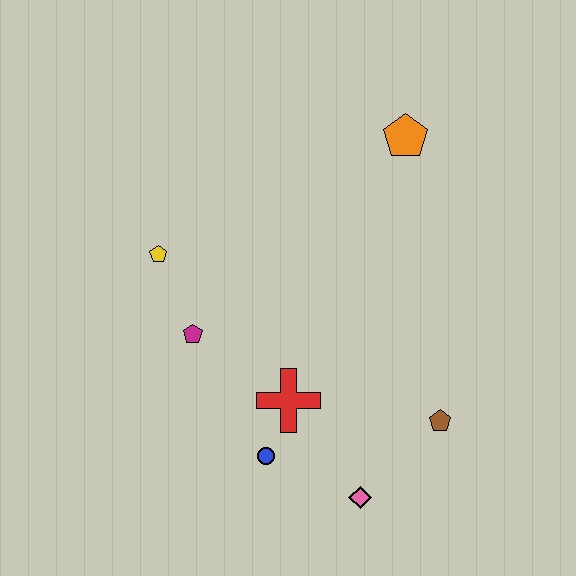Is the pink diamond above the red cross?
No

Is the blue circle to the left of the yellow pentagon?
No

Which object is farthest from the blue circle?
The orange pentagon is farthest from the blue circle.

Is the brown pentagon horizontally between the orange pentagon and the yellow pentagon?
No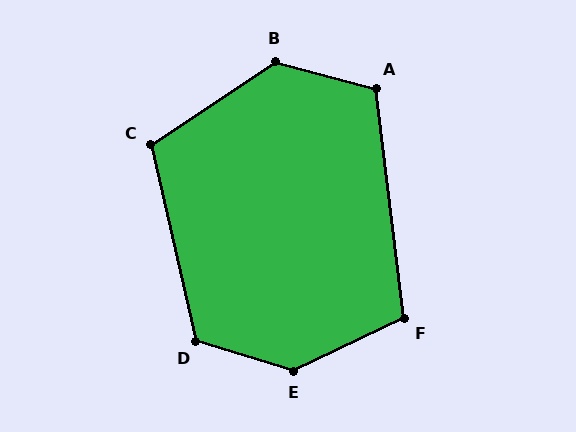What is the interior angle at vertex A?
Approximately 112 degrees (obtuse).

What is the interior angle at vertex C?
Approximately 111 degrees (obtuse).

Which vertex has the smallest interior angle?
F, at approximately 108 degrees.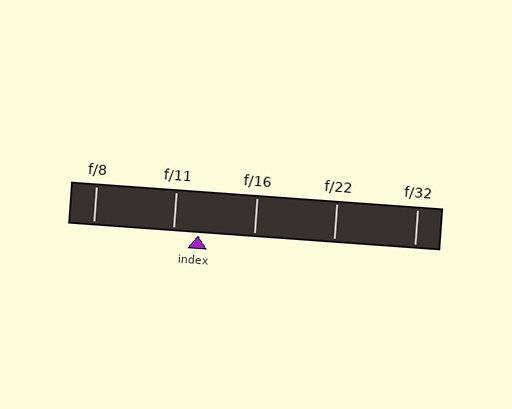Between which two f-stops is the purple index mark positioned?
The index mark is between f/11 and f/16.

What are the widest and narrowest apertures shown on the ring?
The widest aperture shown is f/8 and the narrowest is f/32.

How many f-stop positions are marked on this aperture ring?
There are 5 f-stop positions marked.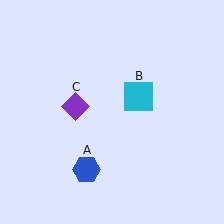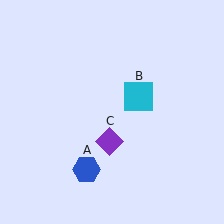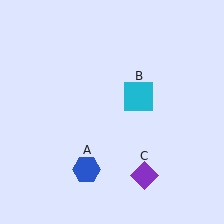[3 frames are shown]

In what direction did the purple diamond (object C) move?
The purple diamond (object C) moved down and to the right.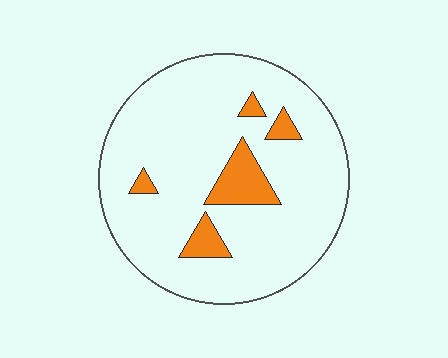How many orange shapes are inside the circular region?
5.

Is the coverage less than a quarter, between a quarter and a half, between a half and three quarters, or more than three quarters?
Less than a quarter.